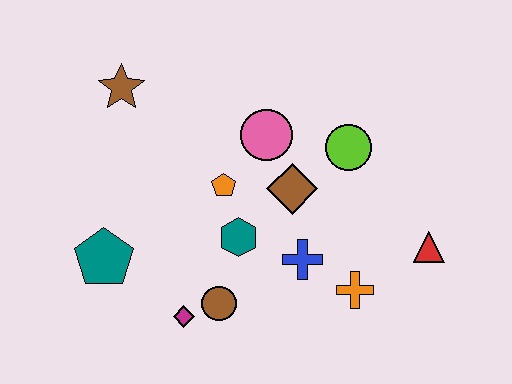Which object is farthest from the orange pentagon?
The red triangle is farthest from the orange pentagon.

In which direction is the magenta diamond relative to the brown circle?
The magenta diamond is to the left of the brown circle.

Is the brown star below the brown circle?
No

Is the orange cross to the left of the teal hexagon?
No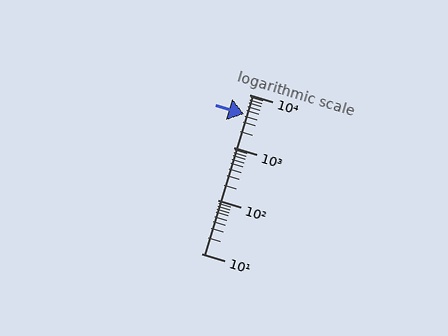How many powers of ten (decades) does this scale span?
The scale spans 3 decades, from 10 to 10000.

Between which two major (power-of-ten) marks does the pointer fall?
The pointer is between 1000 and 10000.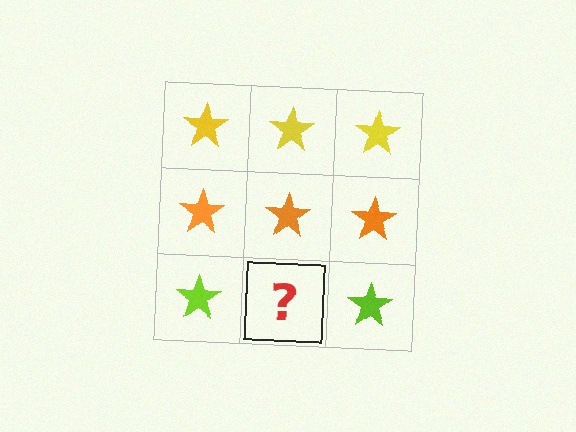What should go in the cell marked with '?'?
The missing cell should contain a lime star.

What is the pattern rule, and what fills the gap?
The rule is that each row has a consistent color. The gap should be filled with a lime star.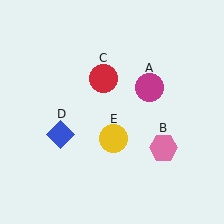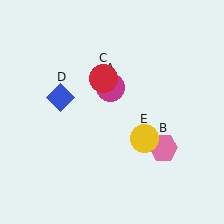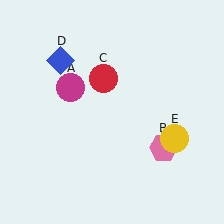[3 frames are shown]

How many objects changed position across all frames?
3 objects changed position: magenta circle (object A), blue diamond (object D), yellow circle (object E).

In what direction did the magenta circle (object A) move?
The magenta circle (object A) moved left.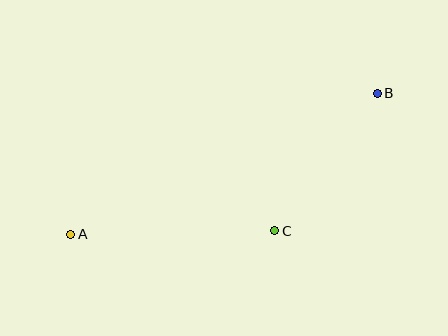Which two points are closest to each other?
Points B and C are closest to each other.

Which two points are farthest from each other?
Points A and B are farthest from each other.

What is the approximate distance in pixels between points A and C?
The distance between A and C is approximately 204 pixels.